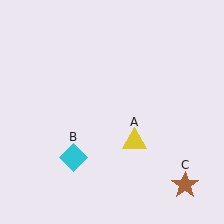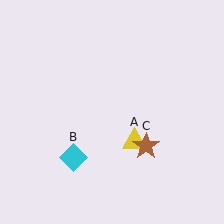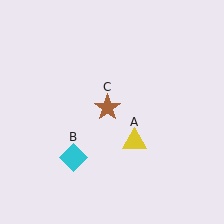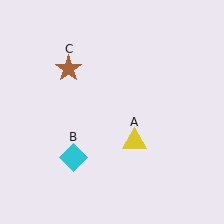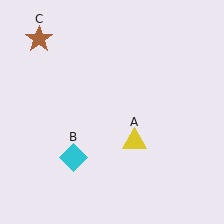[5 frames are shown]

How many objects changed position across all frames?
1 object changed position: brown star (object C).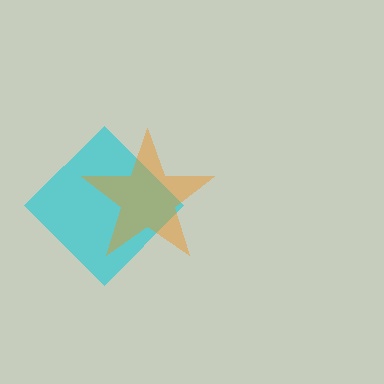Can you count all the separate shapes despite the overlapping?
Yes, there are 2 separate shapes.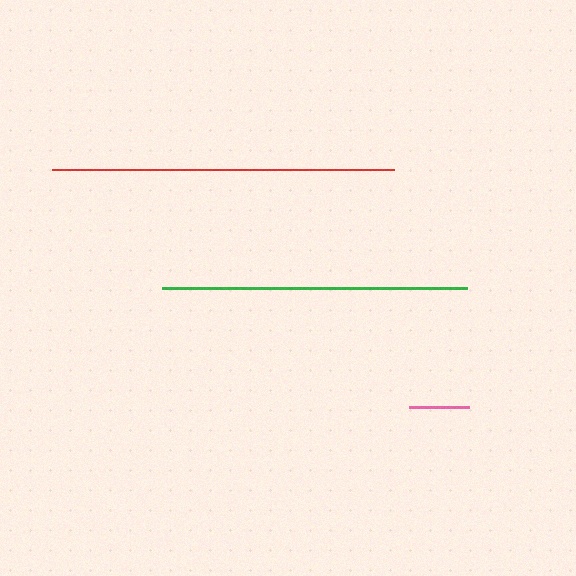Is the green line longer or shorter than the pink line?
The green line is longer than the pink line.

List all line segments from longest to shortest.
From longest to shortest: red, green, pink.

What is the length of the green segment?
The green segment is approximately 305 pixels long.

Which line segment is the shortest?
The pink line is the shortest at approximately 61 pixels.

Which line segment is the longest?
The red line is the longest at approximately 342 pixels.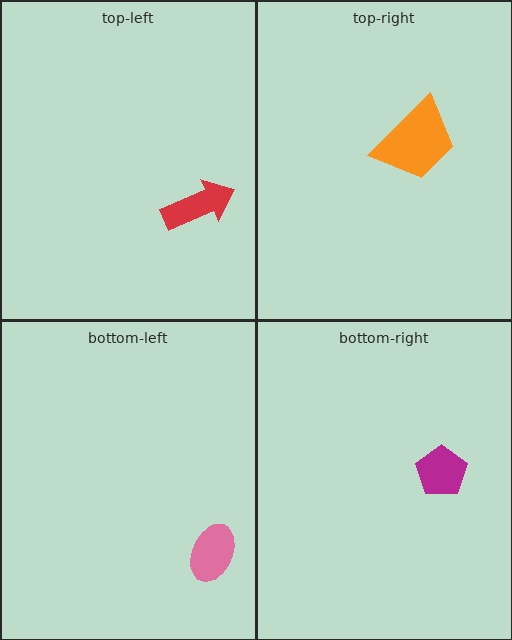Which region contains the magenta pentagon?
The bottom-right region.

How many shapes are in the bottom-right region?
1.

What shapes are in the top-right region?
The orange trapezoid.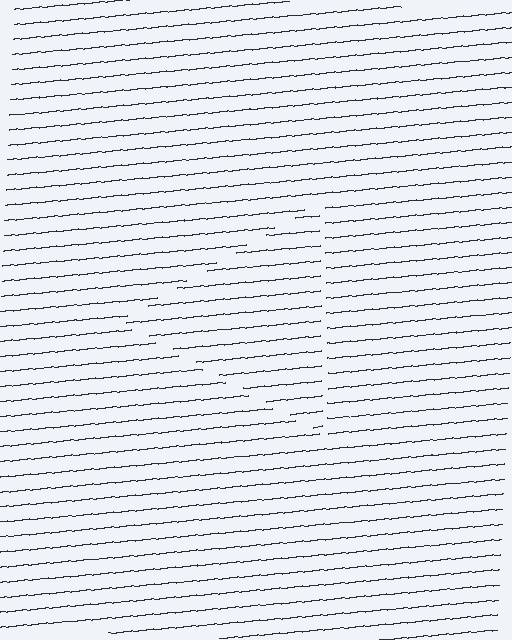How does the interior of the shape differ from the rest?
The interior of the shape contains the same grating, shifted by half a period — the contour is defined by the phase discontinuity where line-ends from the inner and outer gratings abut.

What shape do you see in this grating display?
An illusory triangle. The interior of the shape contains the same grating, shifted by half a period — the contour is defined by the phase discontinuity where line-ends from the inner and outer gratings abut.